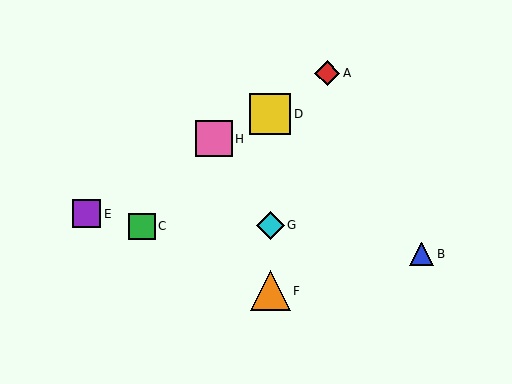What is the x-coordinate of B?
Object B is at x≈422.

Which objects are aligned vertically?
Objects D, F, G are aligned vertically.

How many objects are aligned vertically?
3 objects (D, F, G) are aligned vertically.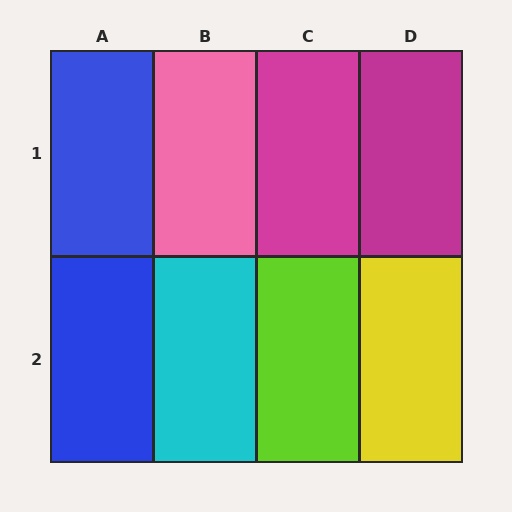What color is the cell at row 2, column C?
Lime.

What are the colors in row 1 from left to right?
Blue, pink, magenta, magenta.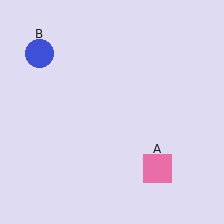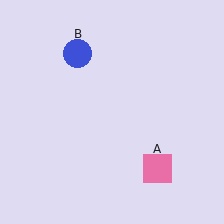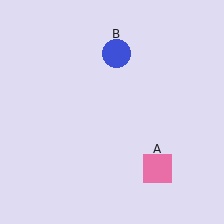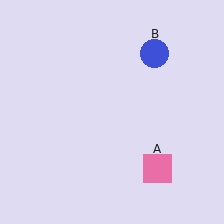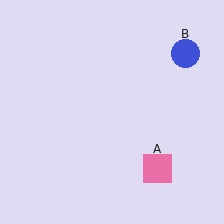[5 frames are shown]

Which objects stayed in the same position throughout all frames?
Pink square (object A) remained stationary.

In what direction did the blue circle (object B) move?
The blue circle (object B) moved right.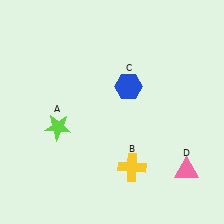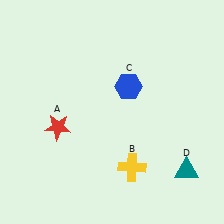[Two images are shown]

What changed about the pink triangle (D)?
In Image 1, D is pink. In Image 2, it changed to teal.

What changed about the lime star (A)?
In Image 1, A is lime. In Image 2, it changed to red.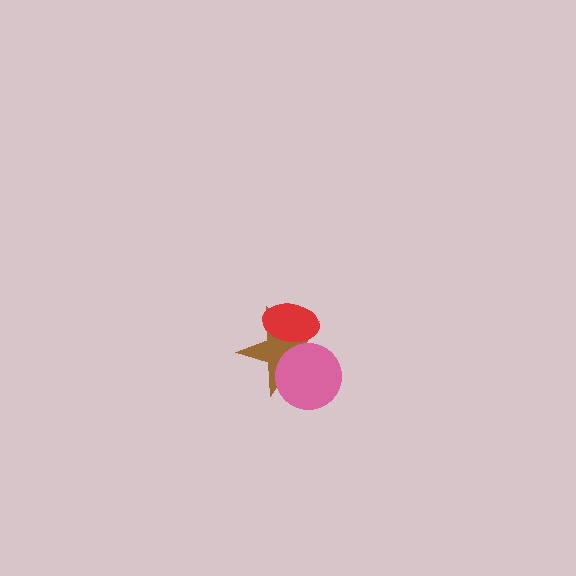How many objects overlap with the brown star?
2 objects overlap with the brown star.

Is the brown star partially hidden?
Yes, it is partially covered by another shape.